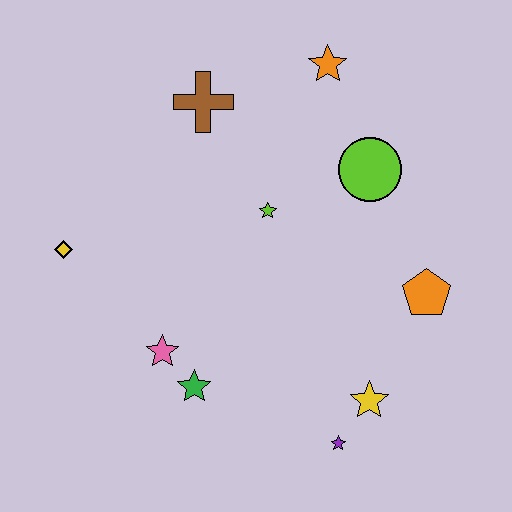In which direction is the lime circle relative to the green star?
The lime circle is above the green star.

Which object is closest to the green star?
The pink star is closest to the green star.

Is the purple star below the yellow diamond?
Yes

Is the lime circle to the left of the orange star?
No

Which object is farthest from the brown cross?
The purple star is farthest from the brown cross.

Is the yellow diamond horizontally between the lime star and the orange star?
No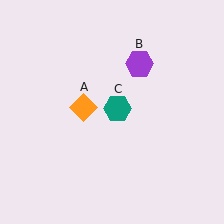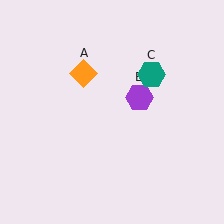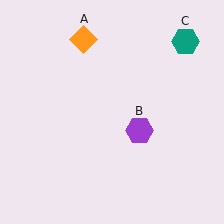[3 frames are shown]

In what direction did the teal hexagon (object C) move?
The teal hexagon (object C) moved up and to the right.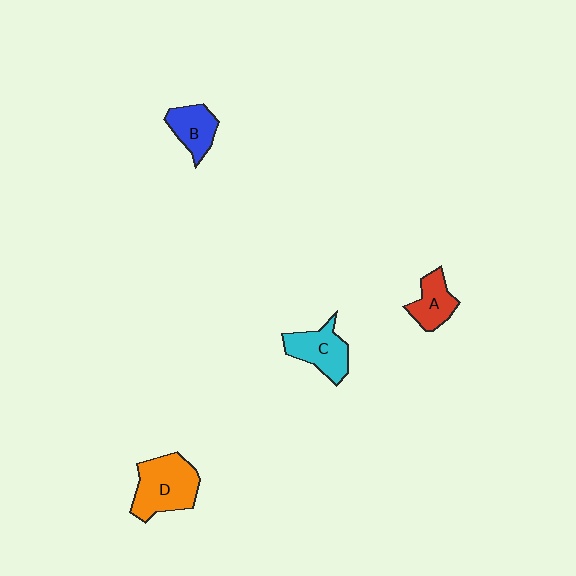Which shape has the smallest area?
Shape A (red).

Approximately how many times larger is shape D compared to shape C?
Approximately 1.4 times.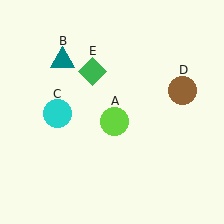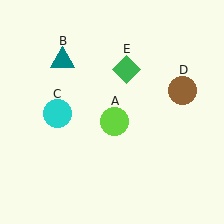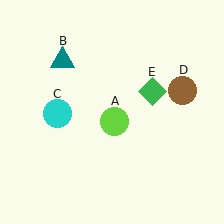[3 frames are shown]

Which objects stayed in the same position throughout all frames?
Lime circle (object A) and teal triangle (object B) and cyan circle (object C) and brown circle (object D) remained stationary.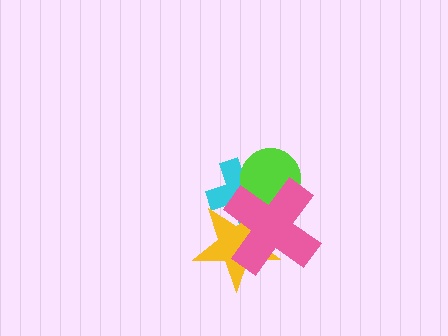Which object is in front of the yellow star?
The pink cross is in front of the yellow star.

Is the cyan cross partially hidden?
Yes, it is partially covered by another shape.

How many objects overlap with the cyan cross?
3 objects overlap with the cyan cross.